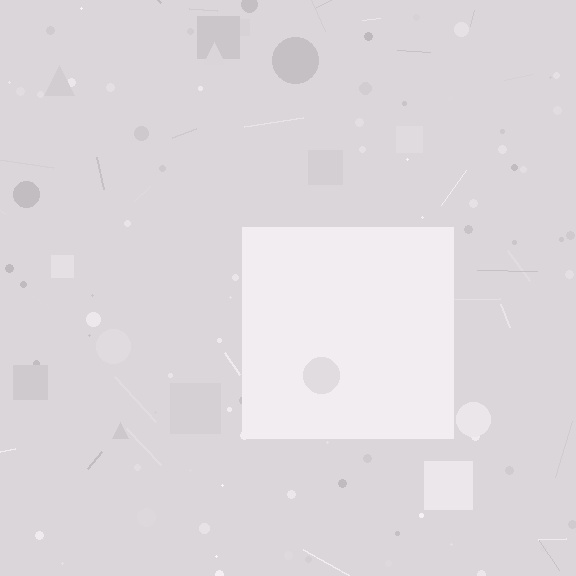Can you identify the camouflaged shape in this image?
The camouflaged shape is a square.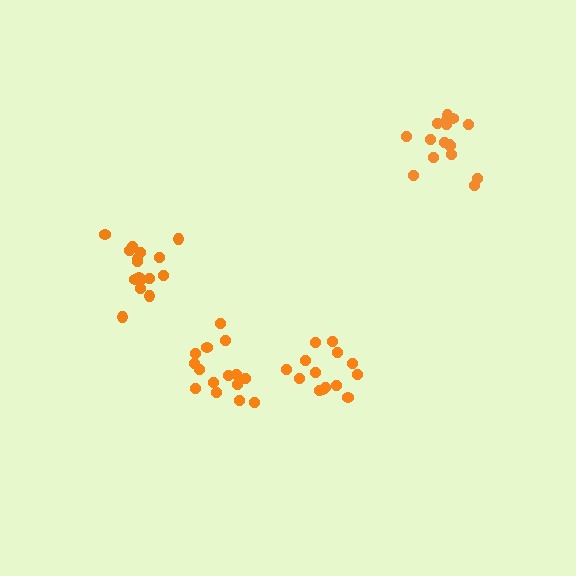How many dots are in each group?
Group 1: 16 dots, Group 2: 14 dots, Group 3: 16 dots, Group 4: 15 dots (61 total).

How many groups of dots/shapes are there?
There are 4 groups.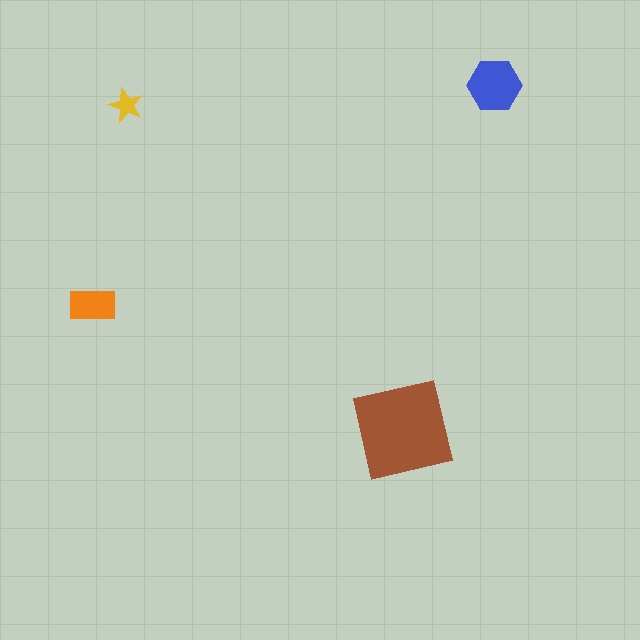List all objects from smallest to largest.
The yellow star, the orange rectangle, the blue hexagon, the brown square.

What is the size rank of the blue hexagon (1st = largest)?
2nd.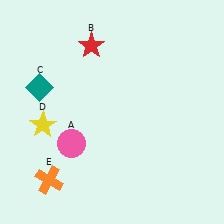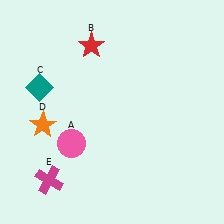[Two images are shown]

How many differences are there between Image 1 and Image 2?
There are 2 differences between the two images.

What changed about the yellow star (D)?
In Image 1, D is yellow. In Image 2, it changed to orange.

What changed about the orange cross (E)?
In Image 1, E is orange. In Image 2, it changed to magenta.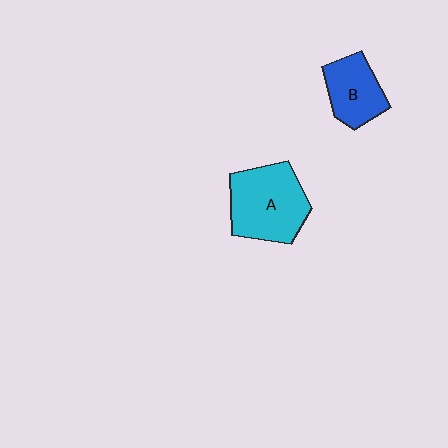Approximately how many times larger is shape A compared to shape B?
Approximately 1.6 times.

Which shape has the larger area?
Shape A (cyan).